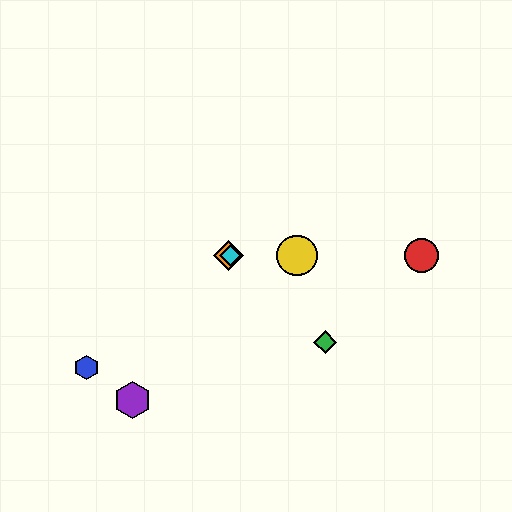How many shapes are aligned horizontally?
4 shapes (the red circle, the yellow circle, the orange diamond, the cyan diamond) are aligned horizontally.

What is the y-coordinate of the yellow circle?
The yellow circle is at y≈256.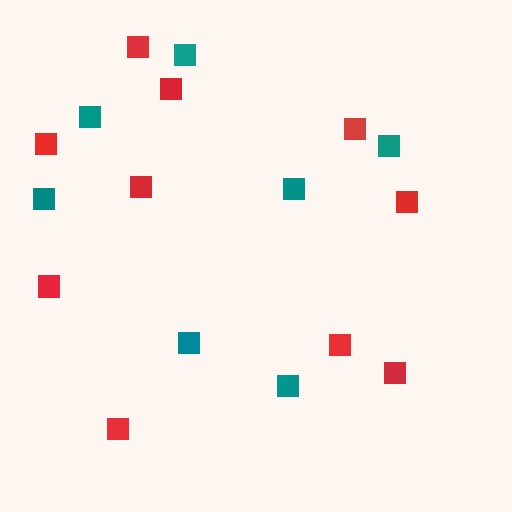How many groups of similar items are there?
There are 2 groups: one group of red squares (10) and one group of teal squares (7).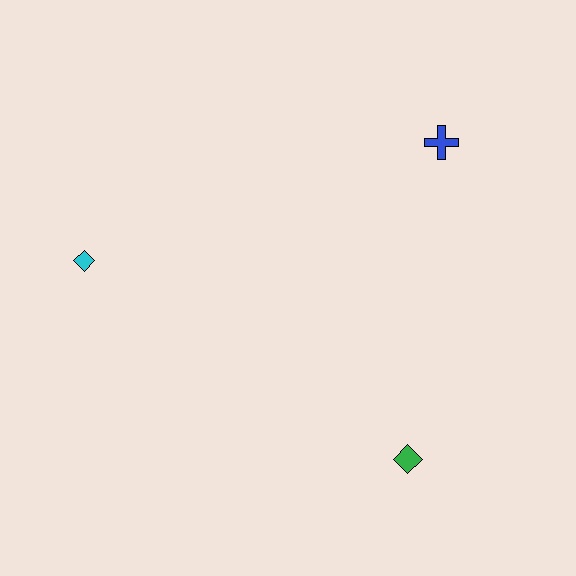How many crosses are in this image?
There is 1 cross.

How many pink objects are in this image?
There are no pink objects.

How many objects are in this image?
There are 3 objects.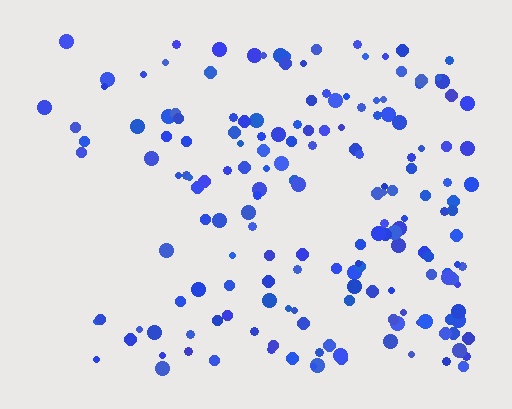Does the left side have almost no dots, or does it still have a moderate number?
Still a moderate number, just noticeably fewer than the right.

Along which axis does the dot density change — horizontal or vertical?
Horizontal.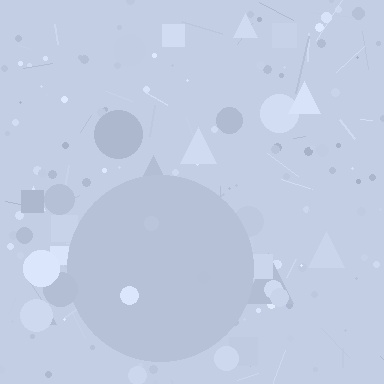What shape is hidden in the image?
A circle is hidden in the image.